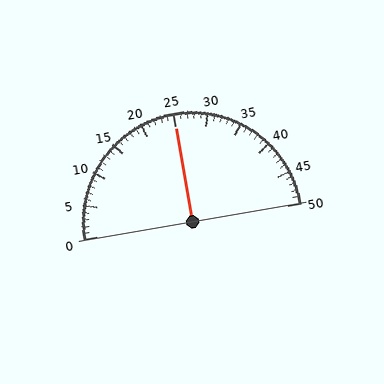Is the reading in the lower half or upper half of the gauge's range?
The reading is in the upper half of the range (0 to 50).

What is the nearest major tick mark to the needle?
The nearest major tick mark is 25.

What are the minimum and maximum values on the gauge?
The gauge ranges from 0 to 50.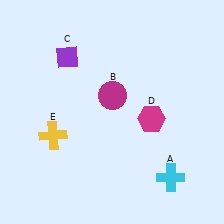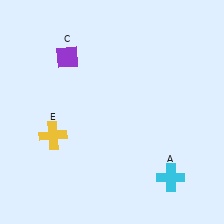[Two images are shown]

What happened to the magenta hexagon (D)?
The magenta hexagon (D) was removed in Image 2. It was in the bottom-right area of Image 1.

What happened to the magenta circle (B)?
The magenta circle (B) was removed in Image 2. It was in the top-right area of Image 1.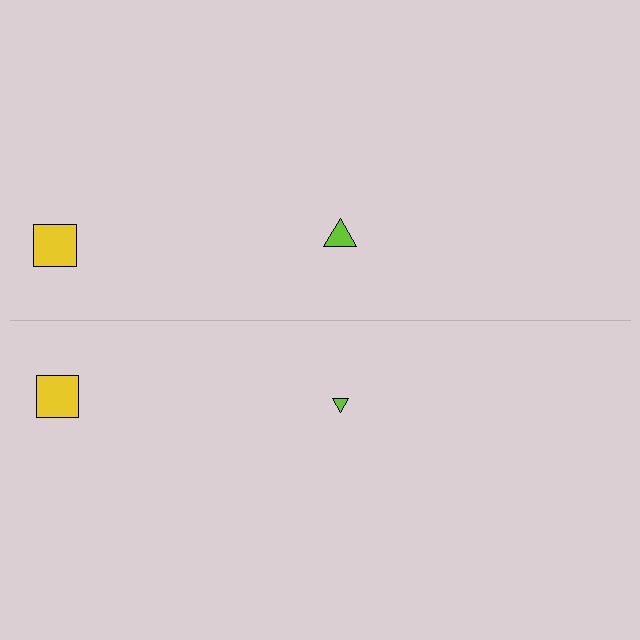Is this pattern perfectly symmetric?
No, the pattern is not perfectly symmetric. The lime triangle on the bottom side has a different size than its mirror counterpart.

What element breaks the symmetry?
The lime triangle on the bottom side has a different size than its mirror counterpart.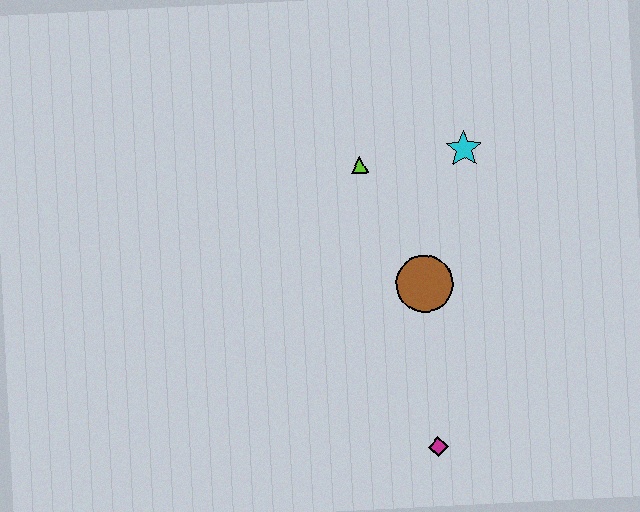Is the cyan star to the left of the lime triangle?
No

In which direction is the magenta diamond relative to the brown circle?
The magenta diamond is below the brown circle.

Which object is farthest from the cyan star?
The magenta diamond is farthest from the cyan star.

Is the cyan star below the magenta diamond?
No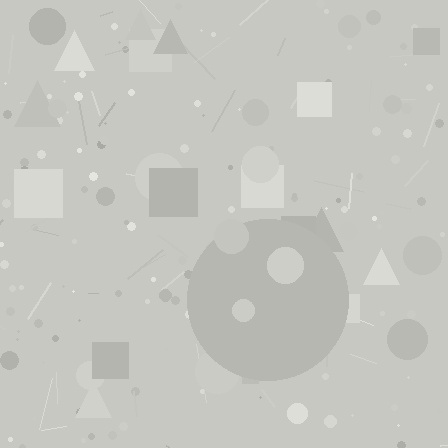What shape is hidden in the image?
A circle is hidden in the image.